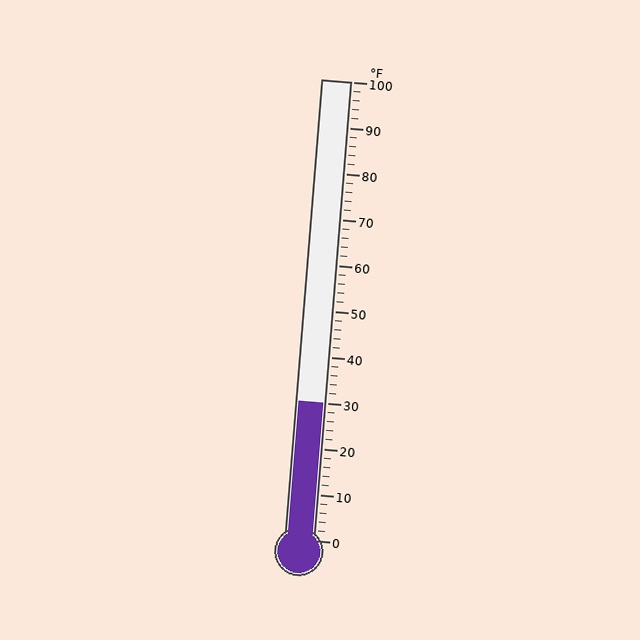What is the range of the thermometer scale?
The thermometer scale ranges from 0°F to 100°F.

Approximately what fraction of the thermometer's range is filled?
The thermometer is filled to approximately 30% of its range.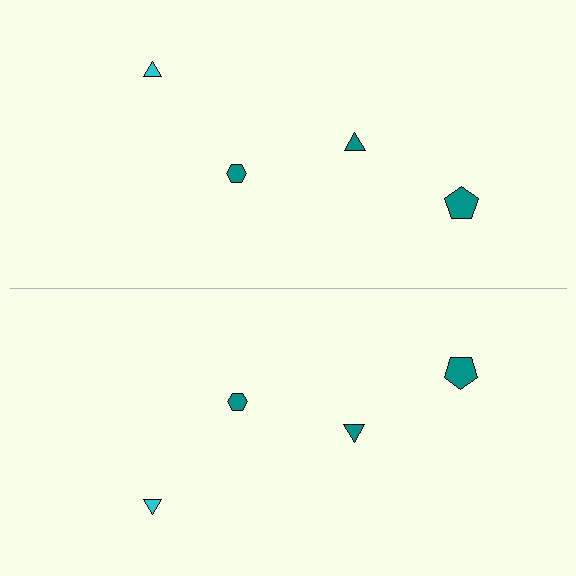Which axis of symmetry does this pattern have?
The pattern has a horizontal axis of symmetry running through the center of the image.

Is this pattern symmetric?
Yes, this pattern has bilateral (reflection) symmetry.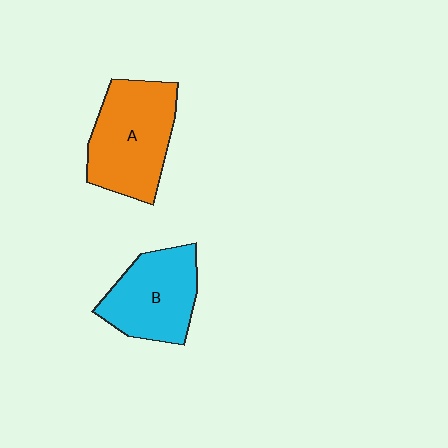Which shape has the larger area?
Shape A (orange).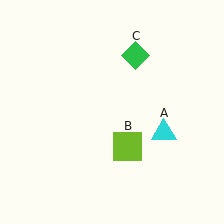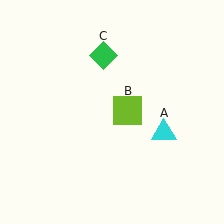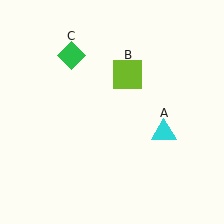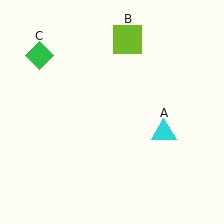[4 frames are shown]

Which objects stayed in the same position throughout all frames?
Cyan triangle (object A) remained stationary.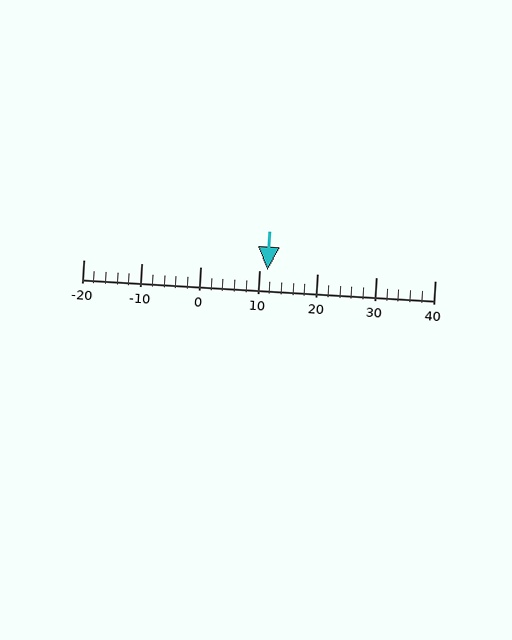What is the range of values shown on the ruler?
The ruler shows values from -20 to 40.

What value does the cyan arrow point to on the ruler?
The cyan arrow points to approximately 11.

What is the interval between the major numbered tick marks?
The major tick marks are spaced 10 units apart.